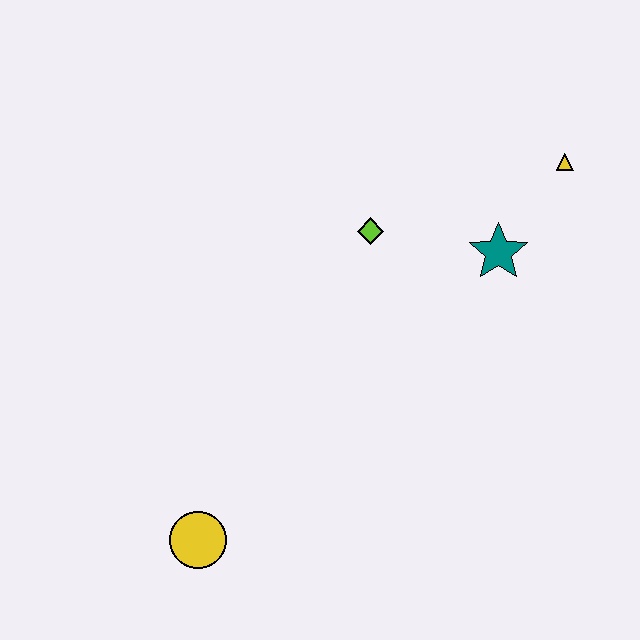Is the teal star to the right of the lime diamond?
Yes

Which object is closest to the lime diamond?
The teal star is closest to the lime diamond.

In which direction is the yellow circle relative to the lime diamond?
The yellow circle is below the lime diamond.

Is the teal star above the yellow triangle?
No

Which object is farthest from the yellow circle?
The yellow triangle is farthest from the yellow circle.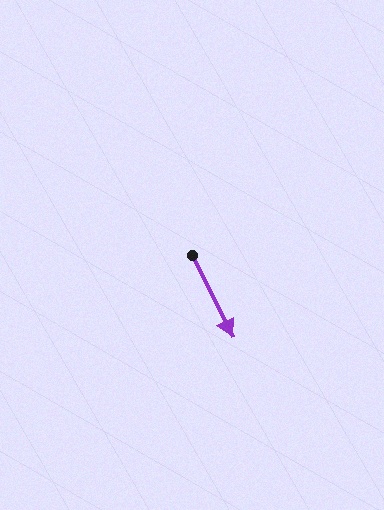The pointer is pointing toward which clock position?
Roughly 5 o'clock.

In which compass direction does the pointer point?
Southeast.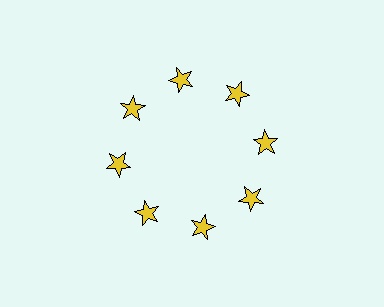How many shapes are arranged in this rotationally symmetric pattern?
There are 8 shapes, arranged in 8 groups of 1.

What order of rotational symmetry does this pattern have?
This pattern has 8-fold rotational symmetry.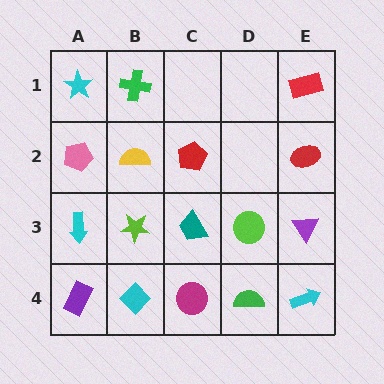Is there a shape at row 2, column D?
No, that cell is empty.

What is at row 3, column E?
A purple triangle.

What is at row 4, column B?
A cyan diamond.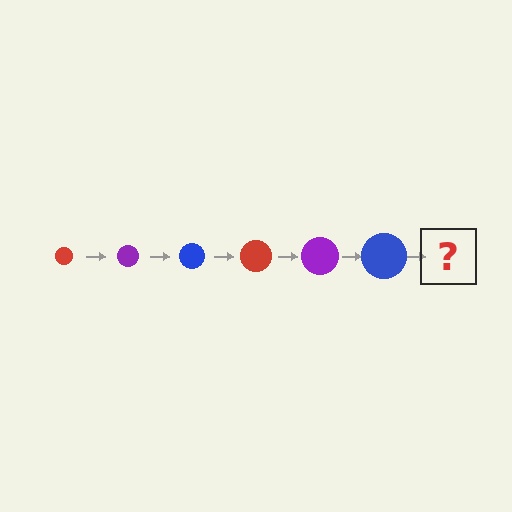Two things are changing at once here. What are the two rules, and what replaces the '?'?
The two rules are that the circle grows larger each step and the color cycles through red, purple, and blue. The '?' should be a red circle, larger than the previous one.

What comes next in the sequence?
The next element should be a red circle, larger than the previous one.